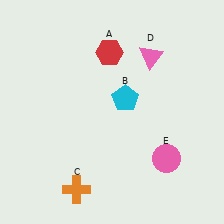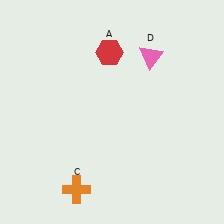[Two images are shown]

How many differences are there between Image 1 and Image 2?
There are 2 differences between the two images.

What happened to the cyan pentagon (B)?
The cyan pentagon (B) was removed in Image 2. It was in the top-right area of Image 1.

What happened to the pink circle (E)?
The pink circle (E) was removed in Image 2. It was in the bottom-right area of Image 1.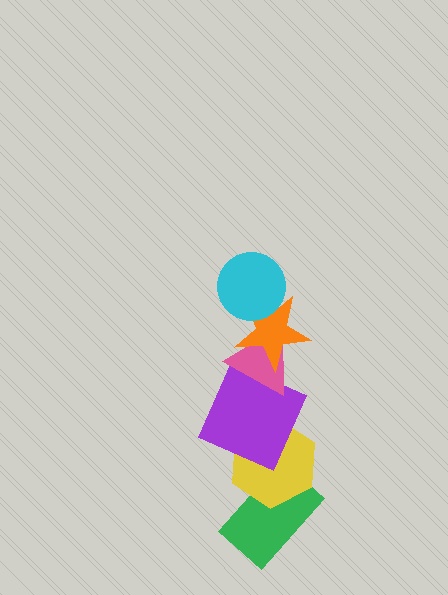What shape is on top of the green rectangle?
The yellow hexagon is on top of the green rectangle.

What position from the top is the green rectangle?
The green rectangle is 6th from the top.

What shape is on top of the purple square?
The pink triangle is on top of the purple square.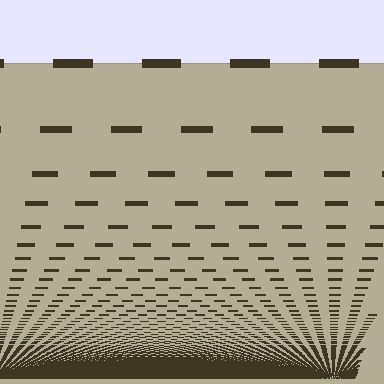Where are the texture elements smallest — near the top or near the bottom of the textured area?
Near the bottom.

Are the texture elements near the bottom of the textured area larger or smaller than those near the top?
Smaller. The gradient is inverted — elements near the bottom are smaller and denser.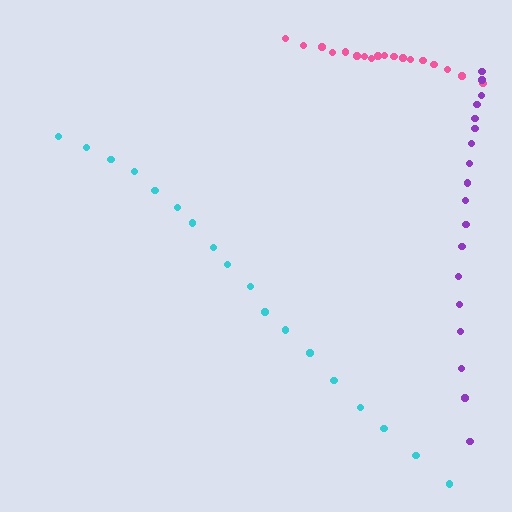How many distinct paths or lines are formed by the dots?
There are 3 distinct paths.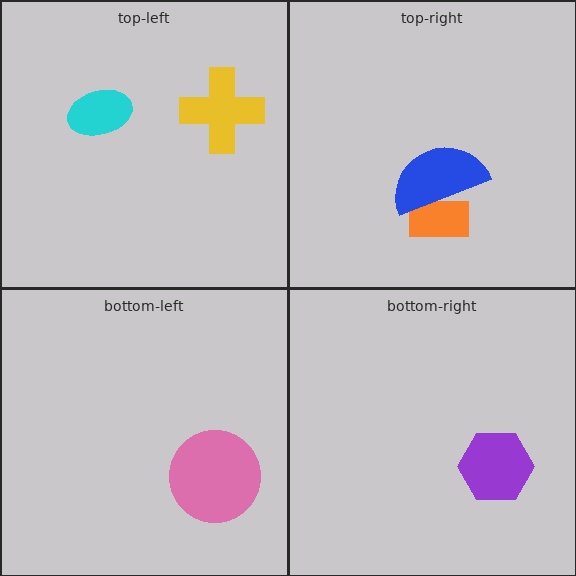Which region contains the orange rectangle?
The top-right region.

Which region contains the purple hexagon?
The bottom-right region.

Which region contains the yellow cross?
The top-left region.